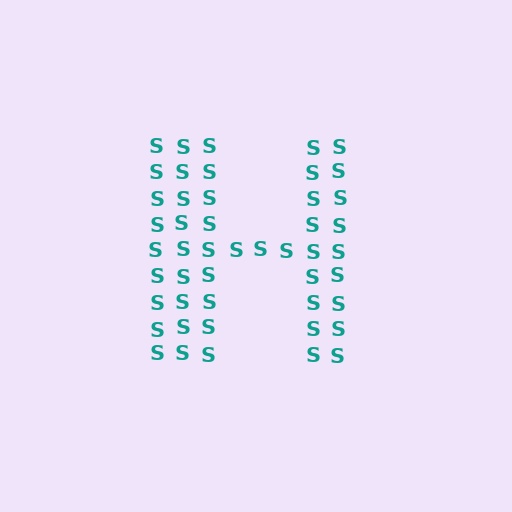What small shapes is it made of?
It is made of small letter S's.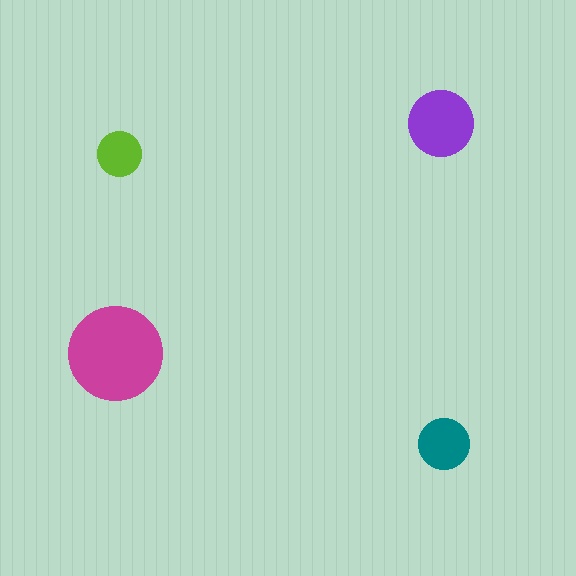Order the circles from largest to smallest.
the magenta one, the purple one, the teal one, the lime one.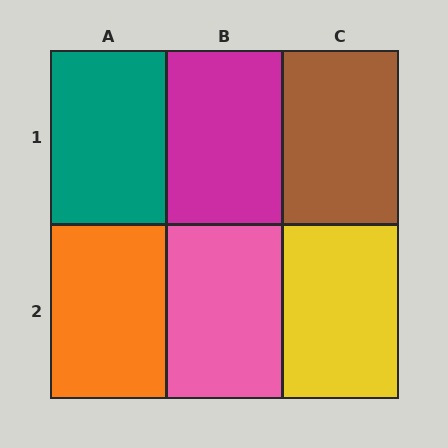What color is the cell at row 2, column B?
Pink.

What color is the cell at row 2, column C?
Yellow.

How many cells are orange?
1 cell is orange.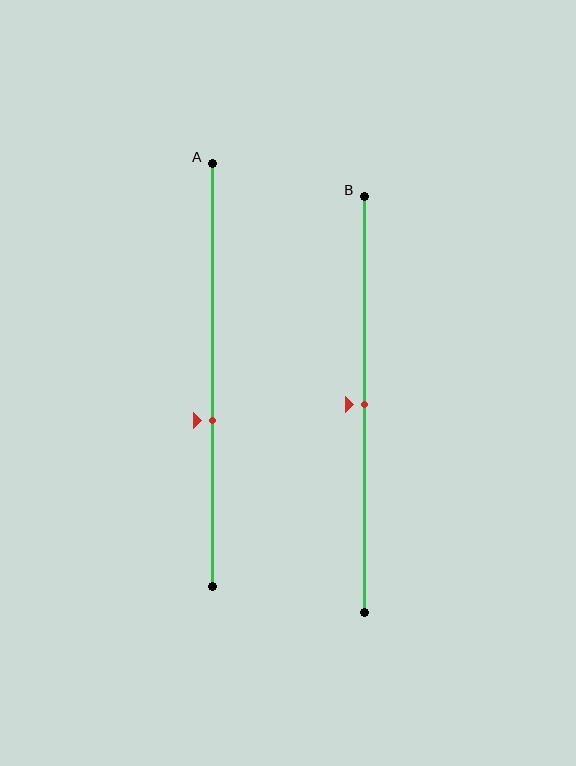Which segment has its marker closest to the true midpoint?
Segment B has its marker closest to the true midpoint.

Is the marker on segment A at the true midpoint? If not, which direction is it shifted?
No, the marker on segment A is shifted downward by about 11% of the segment length.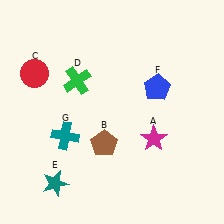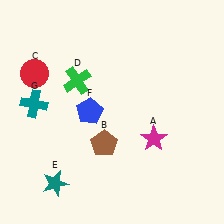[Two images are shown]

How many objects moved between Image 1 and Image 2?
2 objects moved between the two images.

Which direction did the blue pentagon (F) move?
The blue pentagon (F) moved left.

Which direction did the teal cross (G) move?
The teal cross (G) moved up.